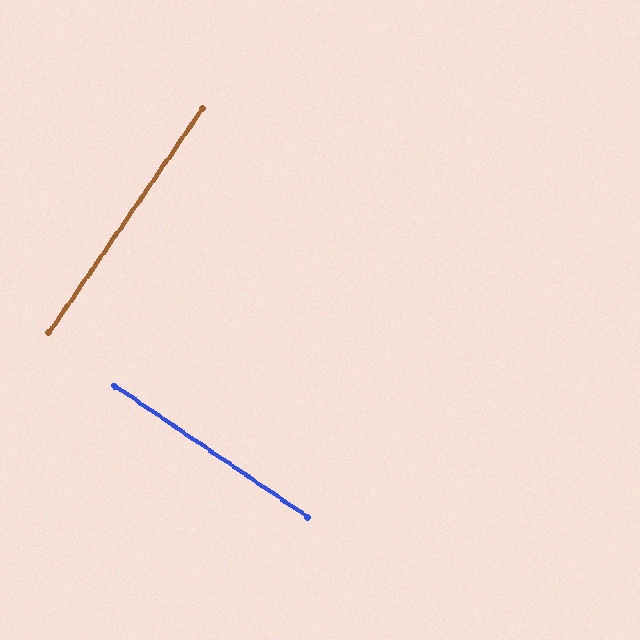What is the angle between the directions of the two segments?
Approximately 90 degrees.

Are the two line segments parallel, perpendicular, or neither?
Perpendicular — they meet at approximately 90°.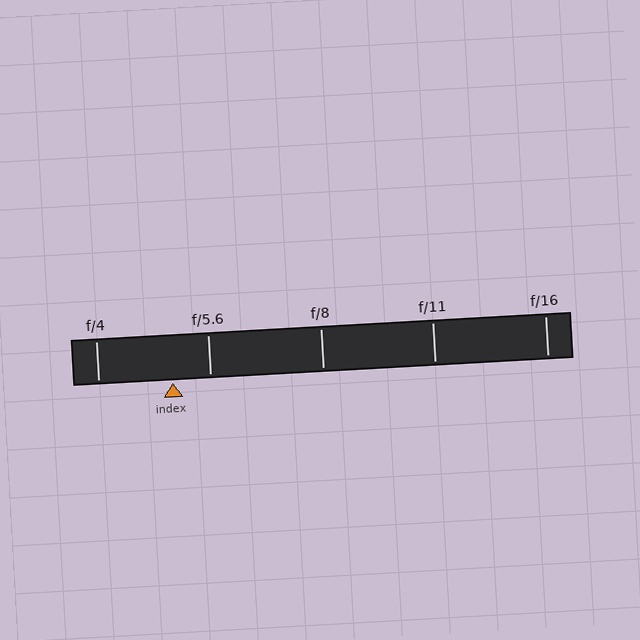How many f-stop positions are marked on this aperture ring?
There are 5 f-stop positions marked.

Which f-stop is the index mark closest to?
The index mark is closest to f/5.6.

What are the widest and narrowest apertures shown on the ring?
The widest aperture shown is f/4 and the narrowest is f/16.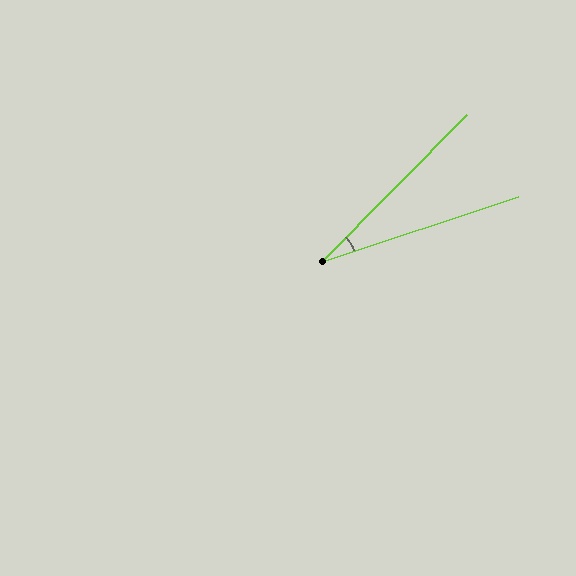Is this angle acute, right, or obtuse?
It is acute.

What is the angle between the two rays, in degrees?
Approximately 27 degrees.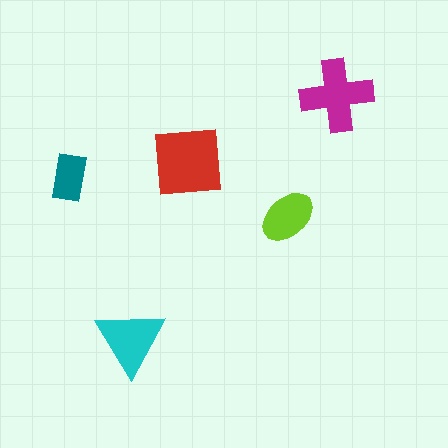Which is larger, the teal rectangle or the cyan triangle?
The cyan triangle.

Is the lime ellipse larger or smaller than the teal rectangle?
Larger.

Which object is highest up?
The magenta cross is topmost.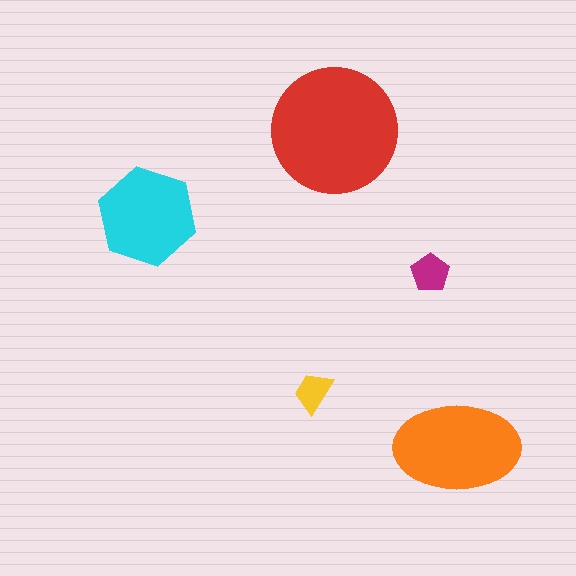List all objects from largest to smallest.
The red circle, the orange ellipse, the cyan hexagon, the magenta pentagon, the yellow trapezoid.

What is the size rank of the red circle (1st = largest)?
1st.